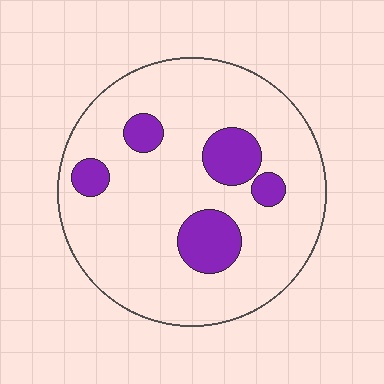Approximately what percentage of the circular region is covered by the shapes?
Approximately 15%.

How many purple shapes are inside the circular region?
5.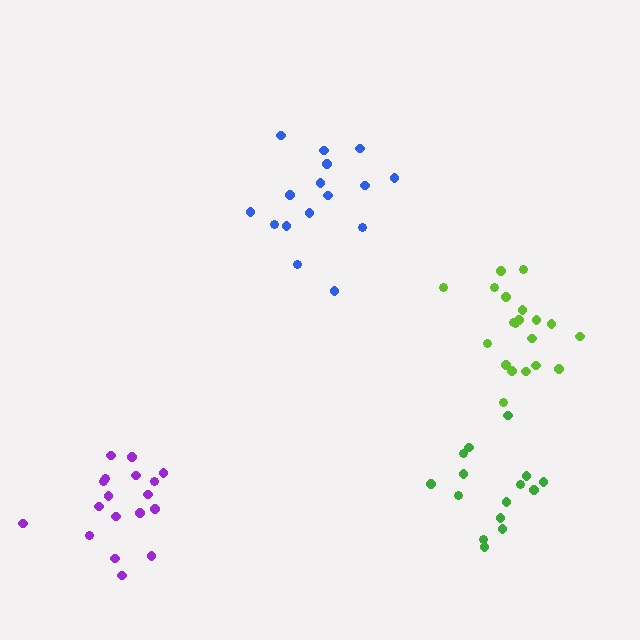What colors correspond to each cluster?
The clusters are colored: purple, lime, green, blue.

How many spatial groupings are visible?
There are 4 spatial groupings.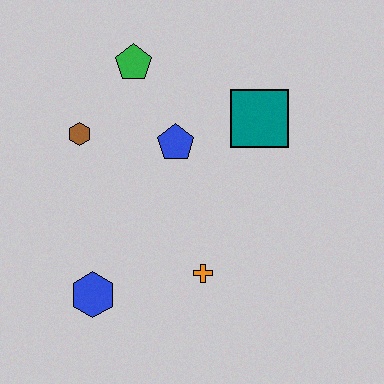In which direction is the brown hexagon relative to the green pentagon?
The brown hexagon is below the green pentagon.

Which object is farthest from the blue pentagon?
The blue hexagon is farthest from the blue pentagon.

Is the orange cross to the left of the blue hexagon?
No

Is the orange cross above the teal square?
No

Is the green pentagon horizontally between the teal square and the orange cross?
No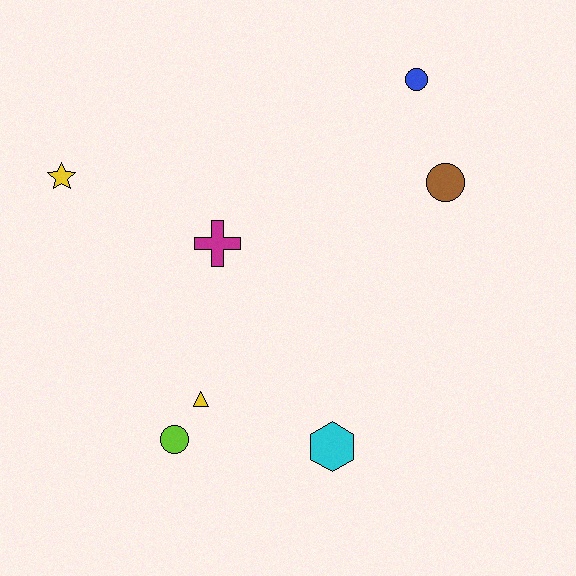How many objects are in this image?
There are 7 objects.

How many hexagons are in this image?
There is 1 hexagon.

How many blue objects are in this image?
There is 1 blue object.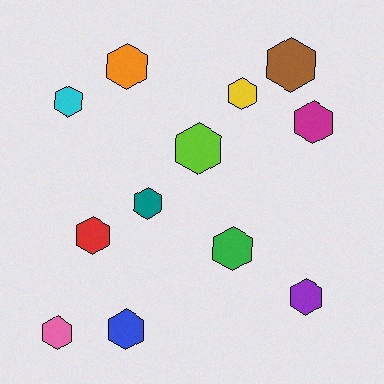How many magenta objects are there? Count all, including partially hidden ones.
There is 1 magenta object.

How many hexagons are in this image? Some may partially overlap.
There are 12 hexagons.